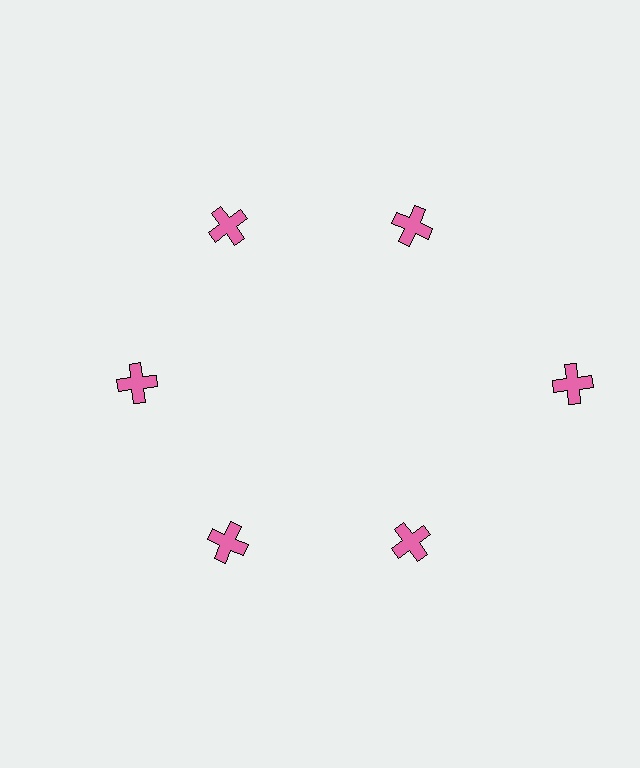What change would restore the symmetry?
The symmetry would be restored by moving it inward, back onto the ring so that all 6 crosses sit at equal angles and equal distance from the center.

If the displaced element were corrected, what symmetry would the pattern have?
It would have 6-fold rotational symmetry — the pattern would map onto itself every 60 degrees.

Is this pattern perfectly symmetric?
No. The 6 pink crosses are arranged in a ring, but one element near the 3 o'clock position is pushed outward from the center, breaking the 6-fold rotational symmetry.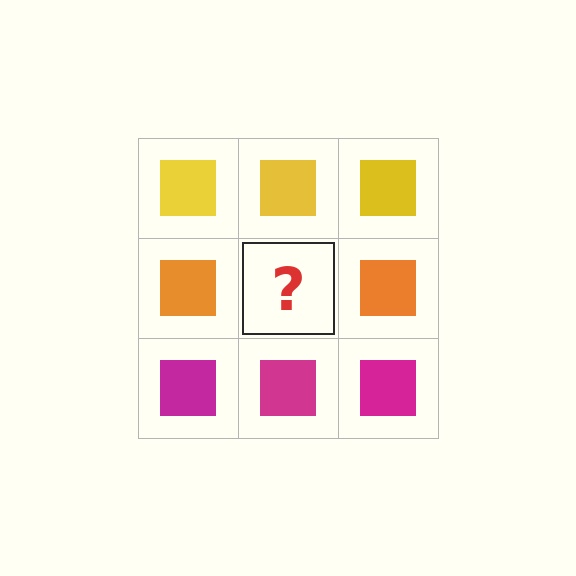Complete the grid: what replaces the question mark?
The question mark should be replaced with an orange square.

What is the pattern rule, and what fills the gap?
The rule is that each row has a consistent color. The gap should be filled with an orange square.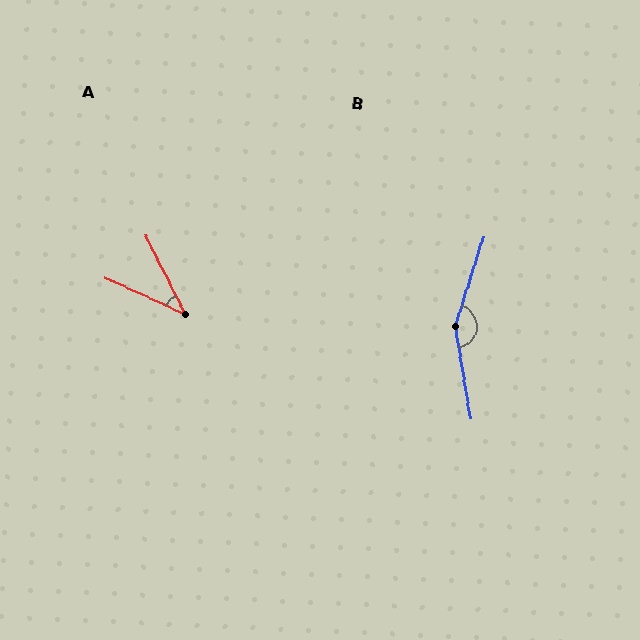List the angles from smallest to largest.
A (39°), B (153°).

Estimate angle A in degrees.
Approximately 39 degrees.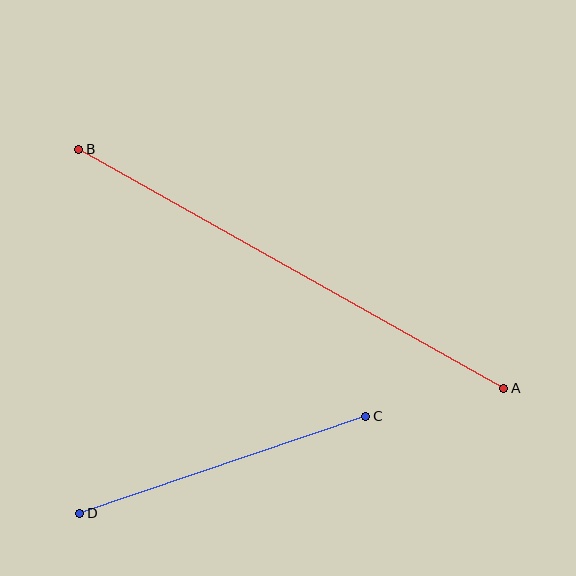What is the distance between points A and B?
The distance is approximately 488 pixels.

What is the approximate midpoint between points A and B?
The midpoint is at approximately (291, 269) pixels.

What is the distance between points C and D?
The distance is approximately 302 pixels.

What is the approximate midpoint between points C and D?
The midpoint is at approximately (223, 465) pixels.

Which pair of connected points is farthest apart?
Points A and B are farthest apart.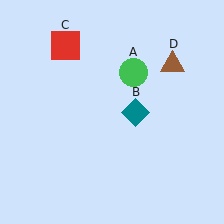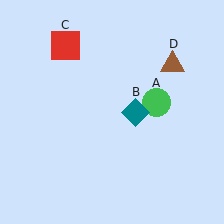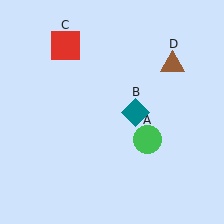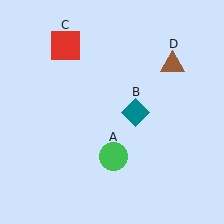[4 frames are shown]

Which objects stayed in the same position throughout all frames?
Teal diamond (object B) and red square (object C) and brown triangle (object D) remained stationary.